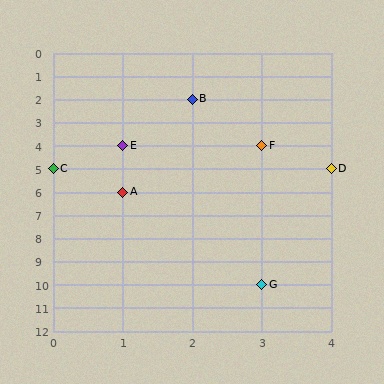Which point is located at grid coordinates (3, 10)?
Point G is at (3, 10).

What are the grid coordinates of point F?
Point F is at grid coordinates (3, 4).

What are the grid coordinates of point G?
Point G is at grid coordinates (3, 10).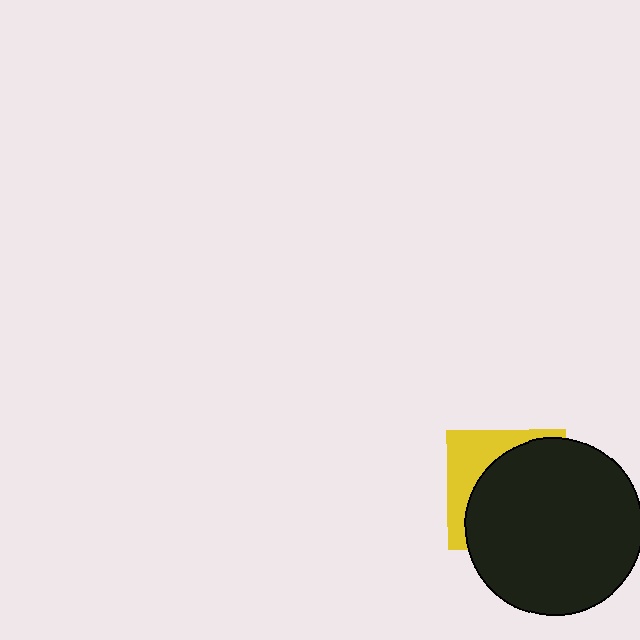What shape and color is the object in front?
The object in front is a black circle.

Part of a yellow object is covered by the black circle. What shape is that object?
It is a square.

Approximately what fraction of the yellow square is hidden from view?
Roughly 68% of the yellow square is hidden behind the black circle.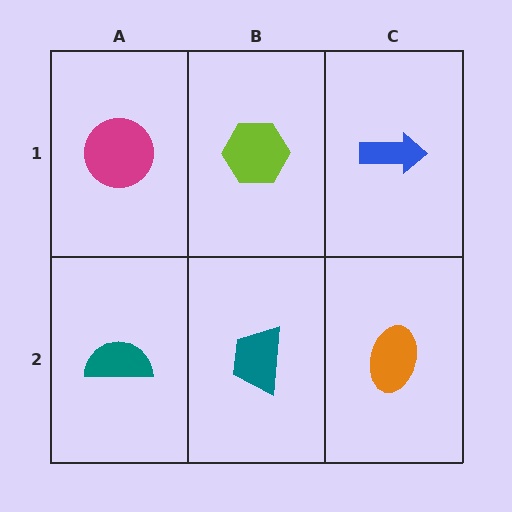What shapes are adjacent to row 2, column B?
A lime hexagon (row 1, column B), a teal semicircle (row 2, column A), an orange ellipse (row 2, column C).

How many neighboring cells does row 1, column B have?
3.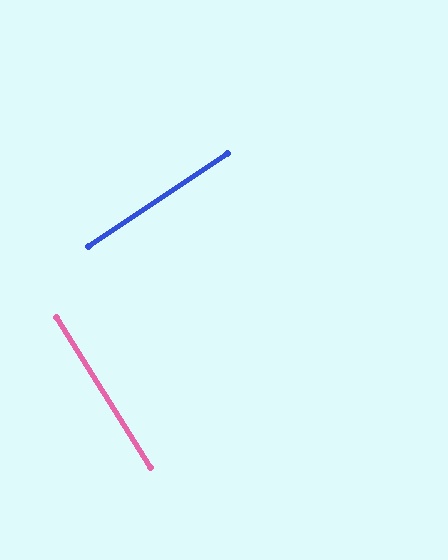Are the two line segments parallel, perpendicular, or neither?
Perpendicular — they meet at approximately 88°.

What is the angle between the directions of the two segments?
Approximately 88 degrees.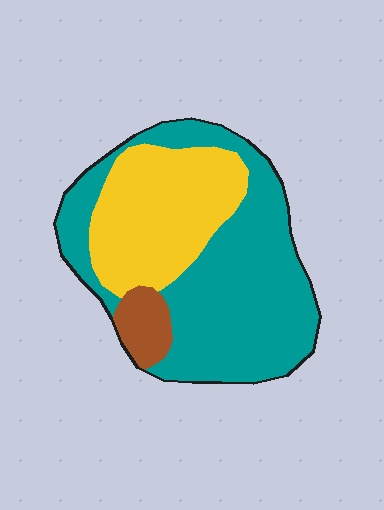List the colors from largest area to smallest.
From largest to smallest: teal, yellow, brown.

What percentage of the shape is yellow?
Yellow takes up about one third (1/3) of the shape.